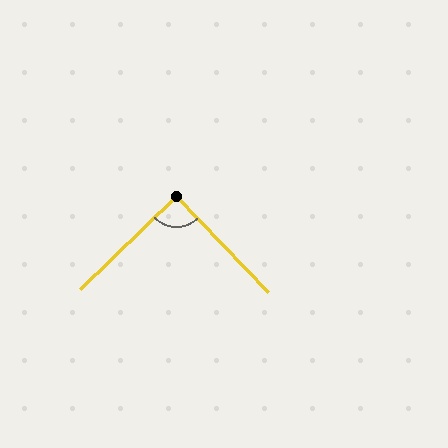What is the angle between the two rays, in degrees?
Approximately 89 degrees.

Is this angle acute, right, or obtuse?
It is approximately a right angle.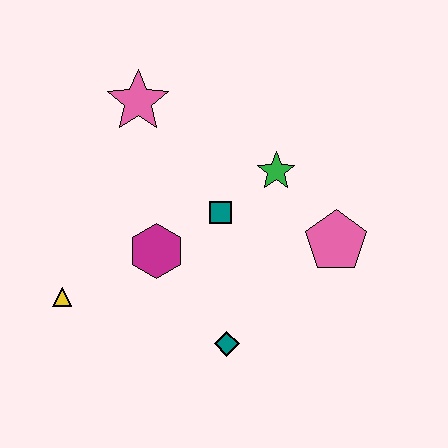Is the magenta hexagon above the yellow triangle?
Yes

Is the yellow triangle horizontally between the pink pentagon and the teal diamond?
No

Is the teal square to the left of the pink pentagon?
Yes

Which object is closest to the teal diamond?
The magenta hexagon is closest to the teal diamond.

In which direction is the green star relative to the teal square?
The green star is to the right of the teal square.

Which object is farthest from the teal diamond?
The pink star is farthest from the teal diamond.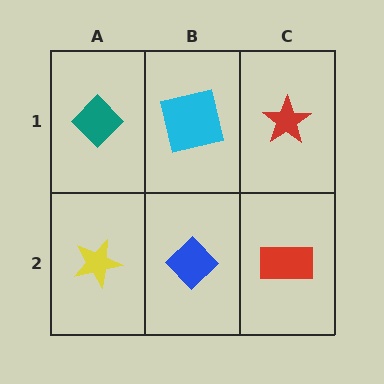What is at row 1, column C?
A red star.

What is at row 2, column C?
A red rectangle.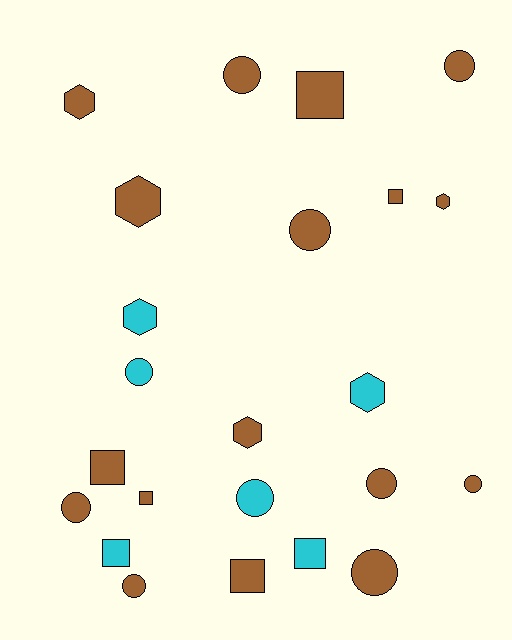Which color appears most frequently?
Brown, with 17 objects.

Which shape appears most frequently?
Circle, with 10 objects.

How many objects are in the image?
There are 23 objects.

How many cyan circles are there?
There are 2 cyan circles.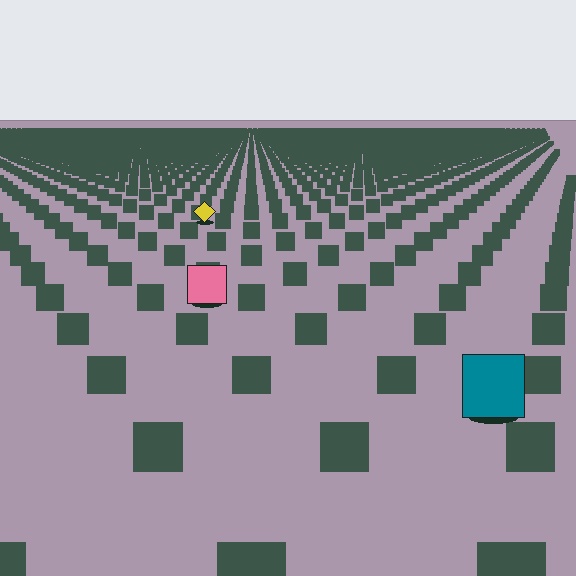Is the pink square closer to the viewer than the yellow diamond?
Yes. The pink square is closer — you can tell from the texture gradient: the ground texture is coarser near it.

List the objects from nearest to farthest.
From nearest to farthest: the teal square, the pink square, the yellow diamond.